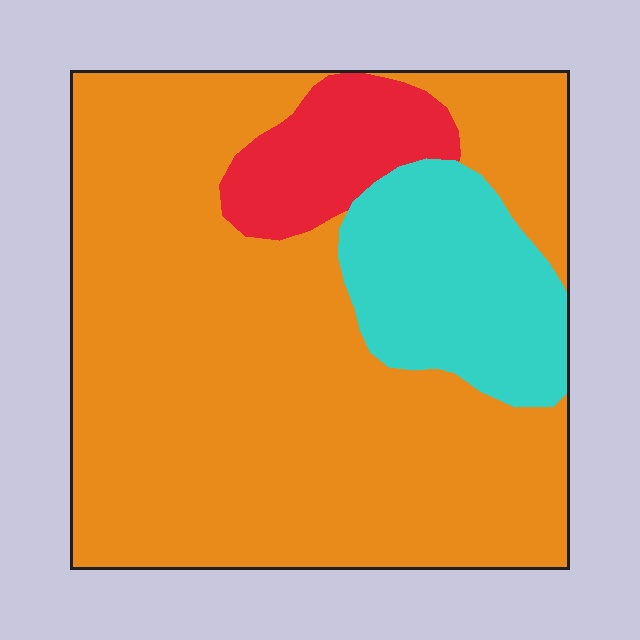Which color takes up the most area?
Orange, at roughly 75%.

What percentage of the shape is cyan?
Cyan covers 16% of the shape.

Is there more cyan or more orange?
Orange.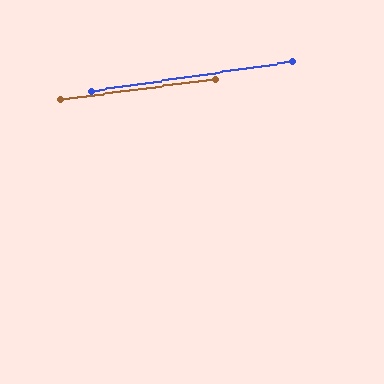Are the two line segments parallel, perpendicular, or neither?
Parallel — their directions differ by only 1.0°.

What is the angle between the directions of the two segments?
Approximately 1 degree.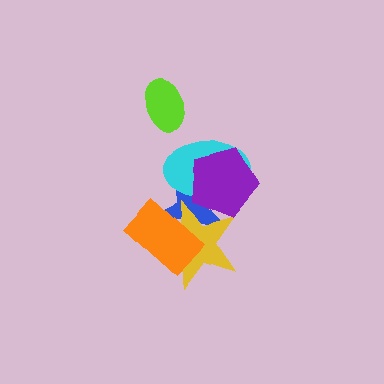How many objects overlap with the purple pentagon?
3 objects overlap with the purple pentagon.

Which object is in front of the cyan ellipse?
The purple pentagon is in front of the cyan ellipse.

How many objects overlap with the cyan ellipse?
3 objects overlap with the cyan ellipse.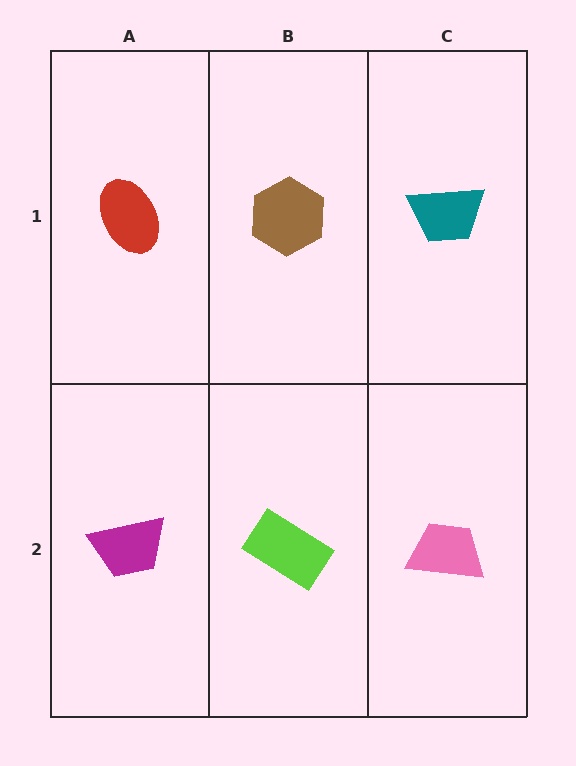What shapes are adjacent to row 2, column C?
A teal trapezoid (row 1, column C), a lime rectangle (row 2, column B).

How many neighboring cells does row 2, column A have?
2.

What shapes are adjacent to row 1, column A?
A magenta trapezoid (row 2, column A), a brown hexagon (row 1, column B).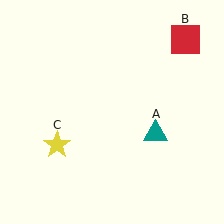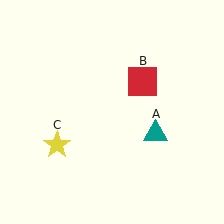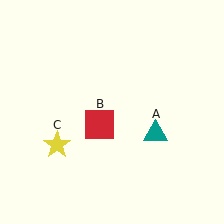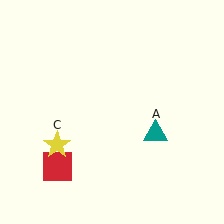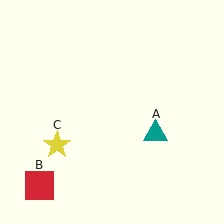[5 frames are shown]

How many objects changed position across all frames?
1 object changed position: red square (object B).